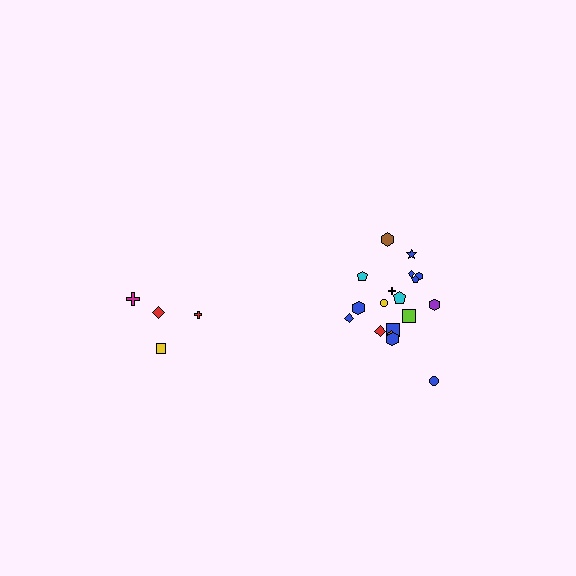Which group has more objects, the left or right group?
The right group.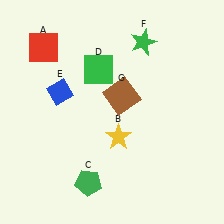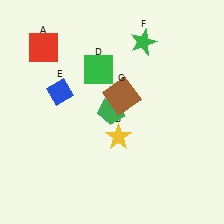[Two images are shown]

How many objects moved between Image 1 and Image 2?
1 object moved between the two images.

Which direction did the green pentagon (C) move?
The green pentagon (C) moved up.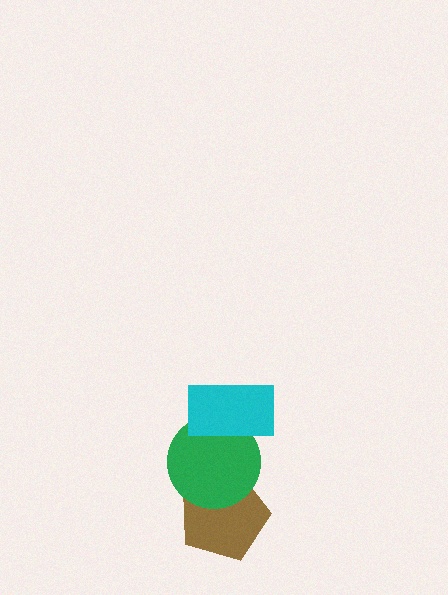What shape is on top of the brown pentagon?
The green circle is on top of the brown pentagon.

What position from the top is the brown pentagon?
The brown pentagon is 3rd from the top.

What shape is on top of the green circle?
The cyan rectangle is on top of the green circle.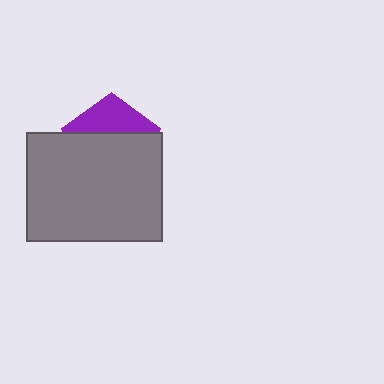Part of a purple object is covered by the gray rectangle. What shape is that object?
It is a pentagon.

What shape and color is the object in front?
The object in front is a gray rectangle.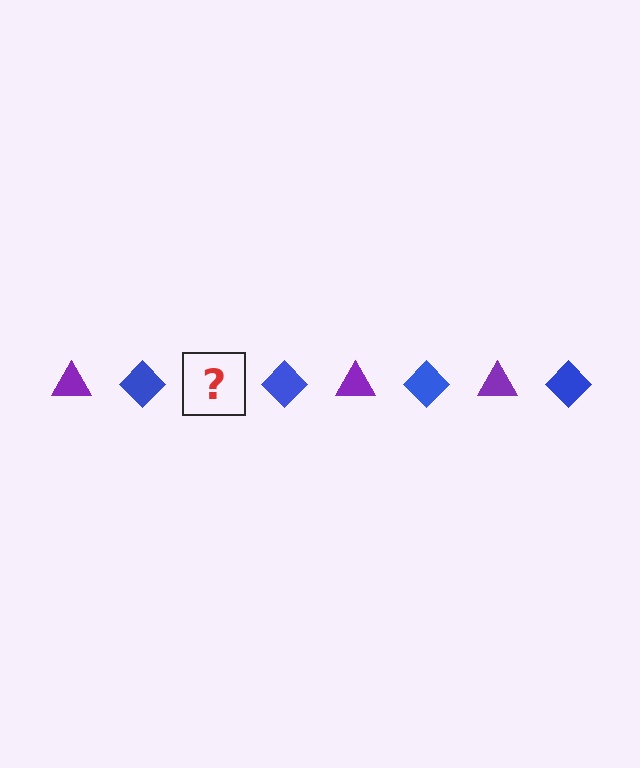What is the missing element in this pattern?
The missing element is a purple triangle.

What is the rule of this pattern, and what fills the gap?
The rule is that the pattern alternates between purple triangle and blue diamond. The gap should be filled with a purple triangle.